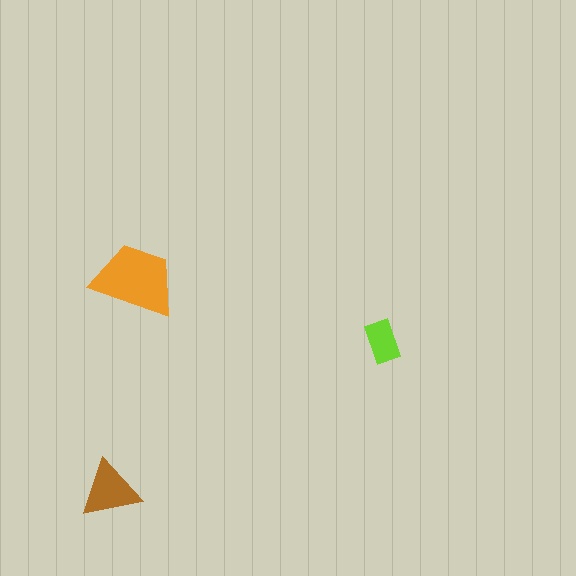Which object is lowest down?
The brown triangle is bottommost.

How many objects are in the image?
There are 3 objects in the image.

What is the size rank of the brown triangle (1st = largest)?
2nd.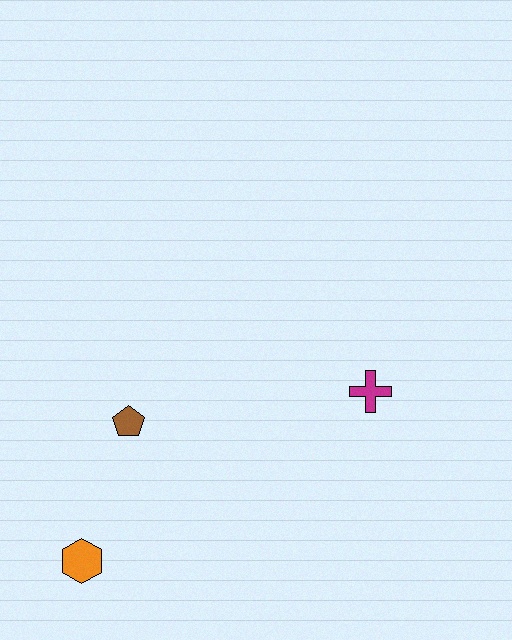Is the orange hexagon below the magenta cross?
Yes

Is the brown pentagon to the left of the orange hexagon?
No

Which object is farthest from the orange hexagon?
The magenta cross is farthest from the orange hexagon.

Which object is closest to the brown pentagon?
The orange hexagon is closest to the brown pentagon.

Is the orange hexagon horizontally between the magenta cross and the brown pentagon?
No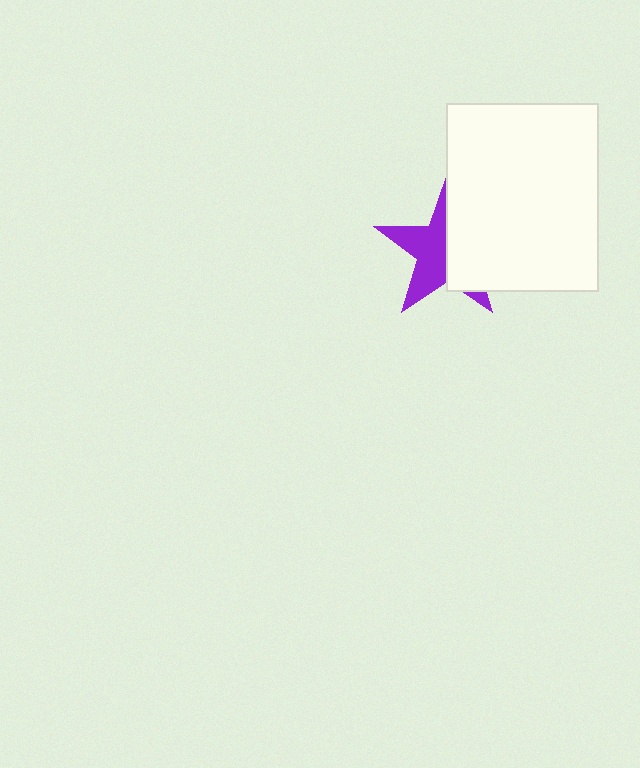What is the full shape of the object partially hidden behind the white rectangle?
The partially hidden object is a purple star.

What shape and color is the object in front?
The object in front is a white rectangle.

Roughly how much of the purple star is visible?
About half of it is visible (roughly 51%).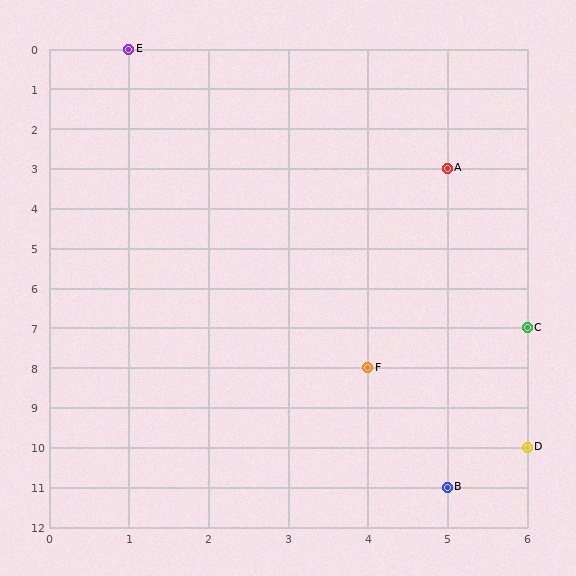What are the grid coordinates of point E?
Point E is at grid coordinates (1, 0).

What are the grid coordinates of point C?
Point C is at grid coordinates (6, 7).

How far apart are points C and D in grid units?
Points C and D are 3 rows apart.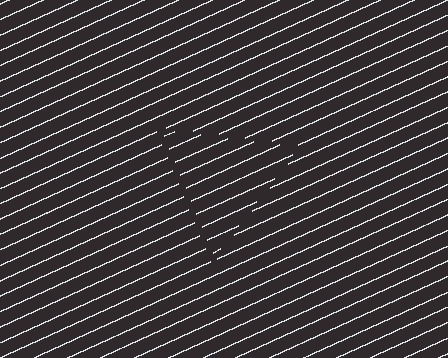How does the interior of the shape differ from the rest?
The interior of the shape contains the same grating, shifted by half a period — the contour is defined by the phase discontinuity where line-ends from the inner and outer gratings abut.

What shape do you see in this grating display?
An illusory triangle. The interior of the shape contains the same grating, shifted by half a period — the contour is defined by the phase discontinuity where line-ends from the inner and outer gratings abut.